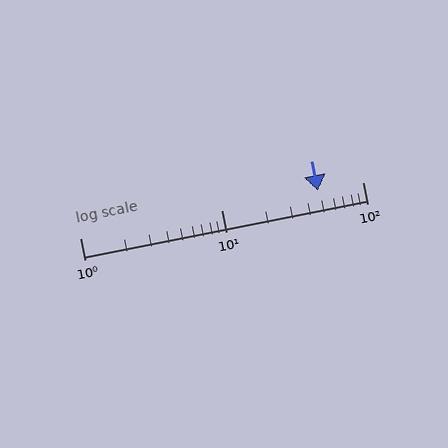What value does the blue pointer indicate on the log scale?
The pointer indicates approximately 48.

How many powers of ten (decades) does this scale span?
The scale spans 2 decades, from 1 to 100.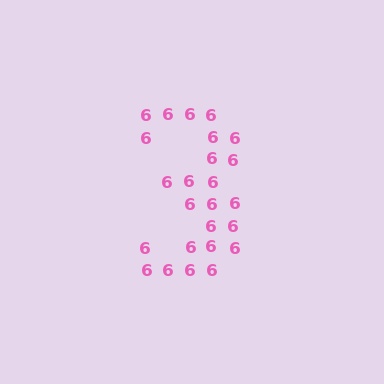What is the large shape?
The large shape is the digit 3.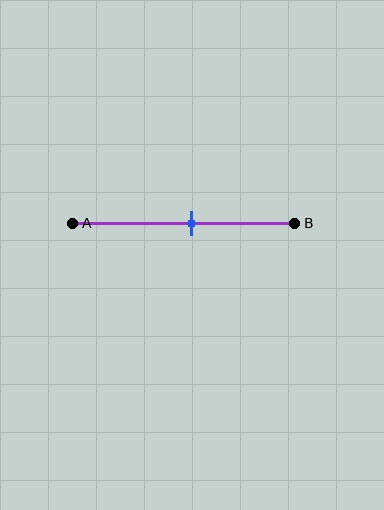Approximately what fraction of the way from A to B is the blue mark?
The blue mark is approximately 55% of the way from A to B.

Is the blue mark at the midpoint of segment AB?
No, the mark is at about 55% from A, not at the 50% midpoint.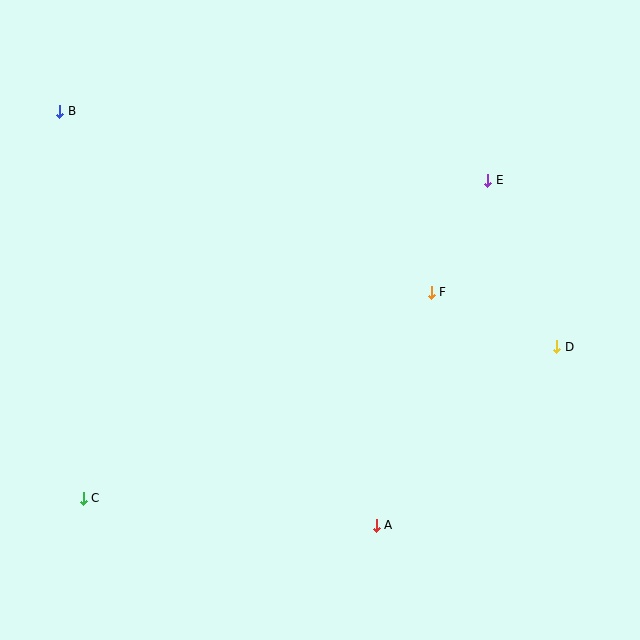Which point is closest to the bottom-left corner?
Point C is closest to the bottom-left corner.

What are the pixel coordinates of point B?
Point B is at (60, 111).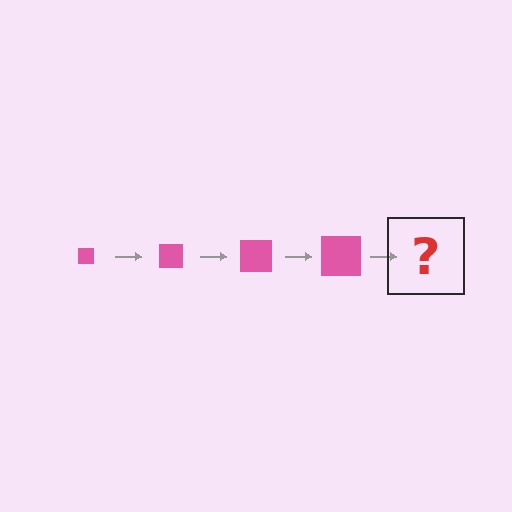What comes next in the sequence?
The next element should be a pink square, larger than the previous one.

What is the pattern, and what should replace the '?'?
The pattern is that the square gets progressively larger each step. The '?' should be a pink square, larger than the previous one.